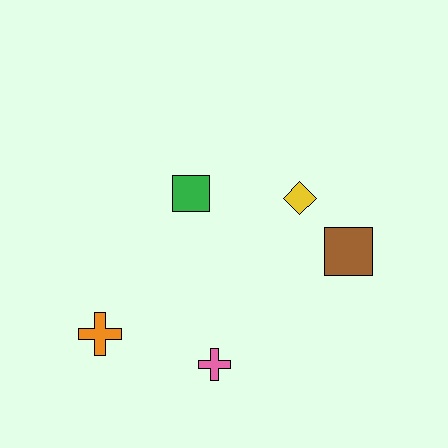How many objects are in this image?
There are 5 objects.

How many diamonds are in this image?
There is 1 diamond.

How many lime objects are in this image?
There are no lime objects.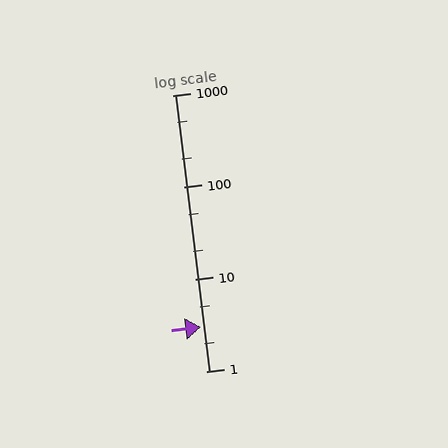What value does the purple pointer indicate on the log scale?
The pointer indicates approximately 3.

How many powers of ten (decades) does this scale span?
The scale spans 3 decades, from 1 to 1000.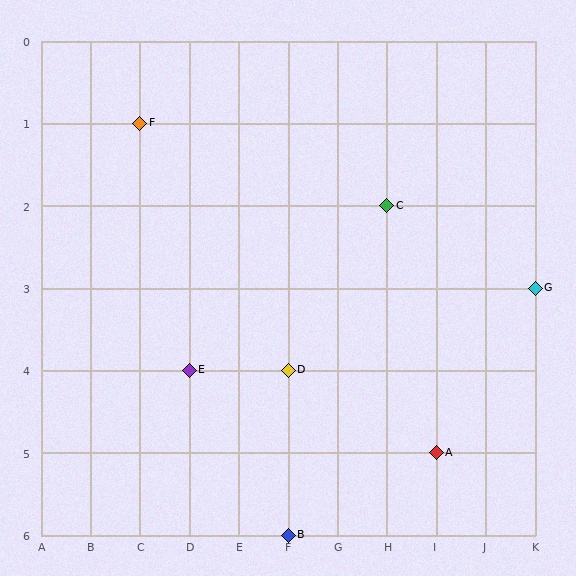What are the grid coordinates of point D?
Point D is at grid coordinates (F, 4).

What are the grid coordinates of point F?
Point F is at grid coordinates (C, 1).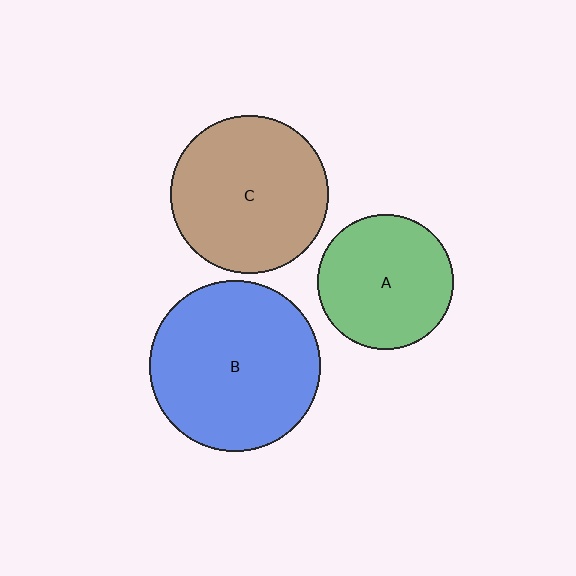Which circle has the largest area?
Circle B (blue).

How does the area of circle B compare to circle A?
Approximately 1.6 times.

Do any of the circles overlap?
No, none of the circles overlap.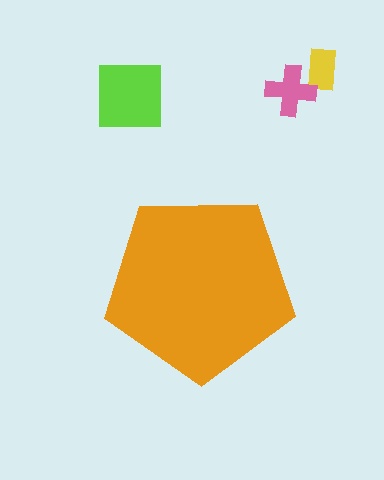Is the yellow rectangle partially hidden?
No, the yellow rectangle is fully visible.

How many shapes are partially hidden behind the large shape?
0 shapes are partially hidden.